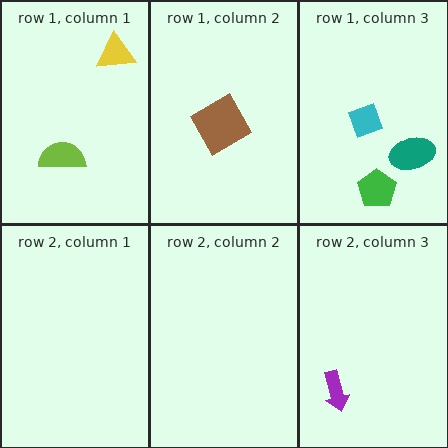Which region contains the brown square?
The row 1, column 2 region.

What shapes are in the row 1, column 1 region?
The lime semicircle, the yellow triangle.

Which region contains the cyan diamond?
The row 1, column 3 region.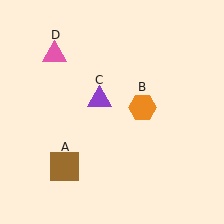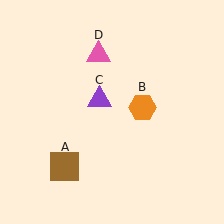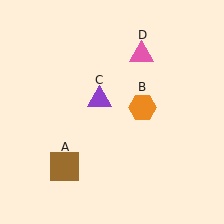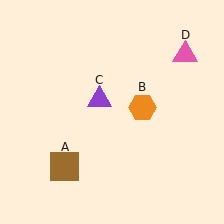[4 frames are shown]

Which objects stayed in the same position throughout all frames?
Brown square (object A) and orange hexagon (object B) and purple triangle (object C) remained stationary.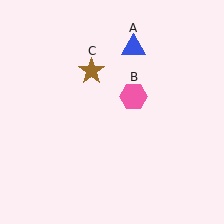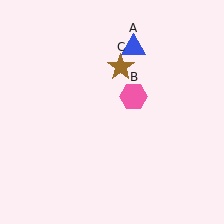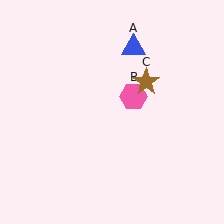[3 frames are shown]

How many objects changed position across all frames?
1 object changed position: brown star (object C).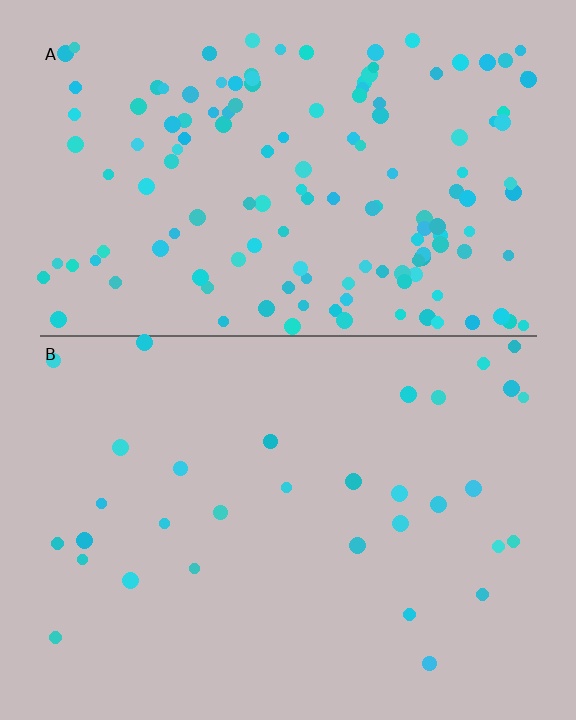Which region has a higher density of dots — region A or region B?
A (the top).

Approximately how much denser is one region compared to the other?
Approximately 4.4× — region A over region B.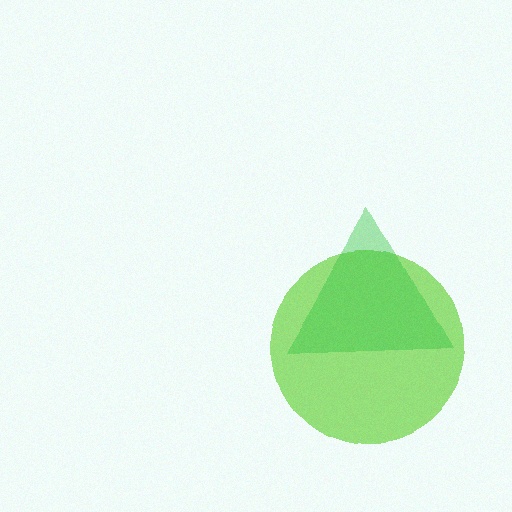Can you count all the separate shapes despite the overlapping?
Yes, there are 2 separate shapes.